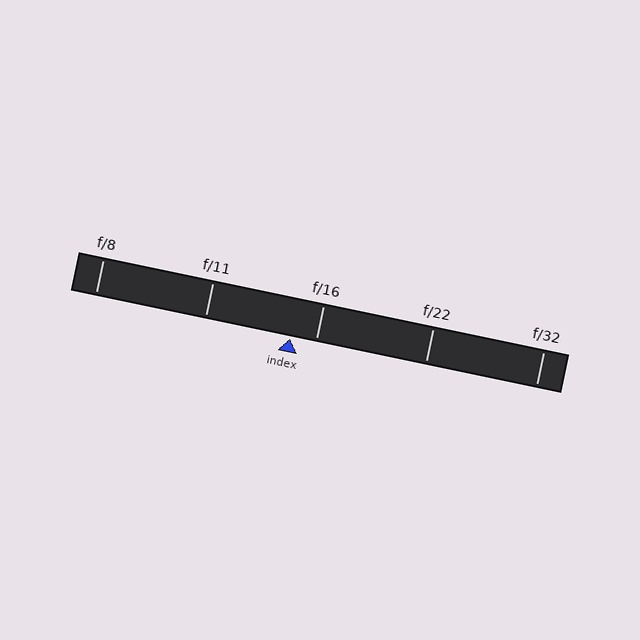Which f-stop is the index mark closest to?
The index mark is closest to f/16.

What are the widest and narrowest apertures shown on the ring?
The widest aperture shown is f/8 and the narrowest is f/32.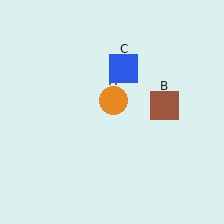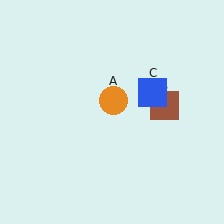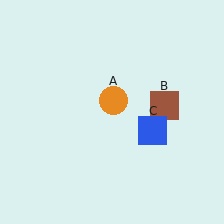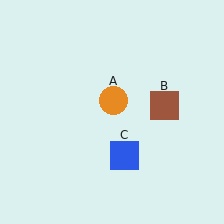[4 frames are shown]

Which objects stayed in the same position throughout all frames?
Orange circle (object A) and brown square (object B) remained stationary.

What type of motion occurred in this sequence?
The blue square (object C) rotated clockwise around the center of the scene.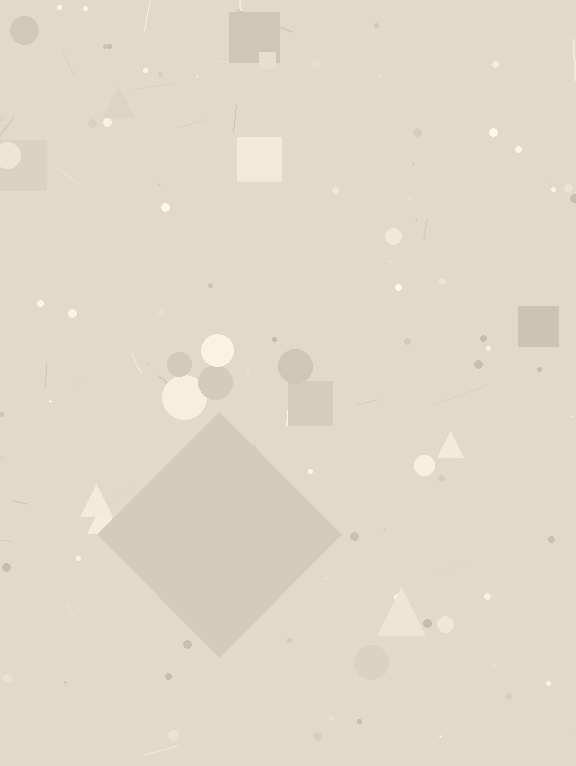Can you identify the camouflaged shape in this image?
The camouflaged shape is a diamond.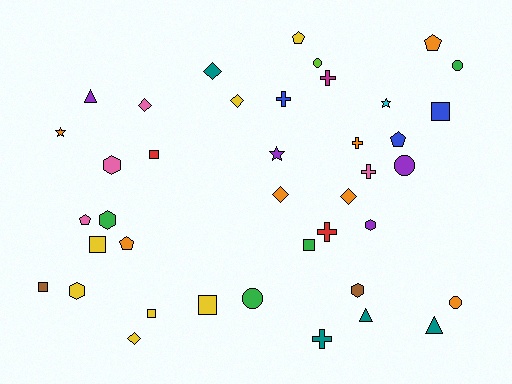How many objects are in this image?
There are 40 objects.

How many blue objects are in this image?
There are 3 blue objects.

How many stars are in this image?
There are 3 stars.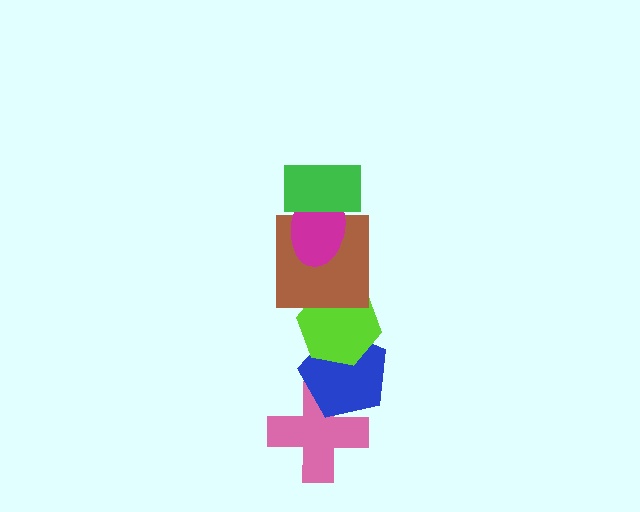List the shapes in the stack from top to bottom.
From top to bottom: the green rectangle, the magenta ellipse, the brown square, the lime hexagon, the blue pentagon, the pink cross.